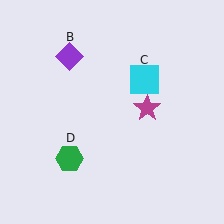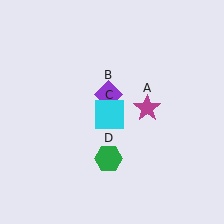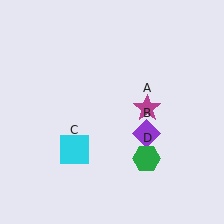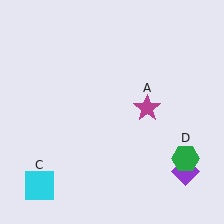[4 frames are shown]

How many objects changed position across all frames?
3 objects changed position: purple diamond (object B), cyan square (object C), green hexagon (object D).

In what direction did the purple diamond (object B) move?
The purple diamond (object B) moved down and to the right.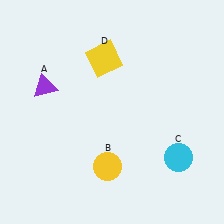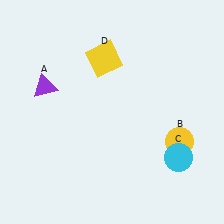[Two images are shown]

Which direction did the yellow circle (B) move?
The yellow circle (B) moved right.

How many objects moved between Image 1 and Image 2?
1 object moved between the two images.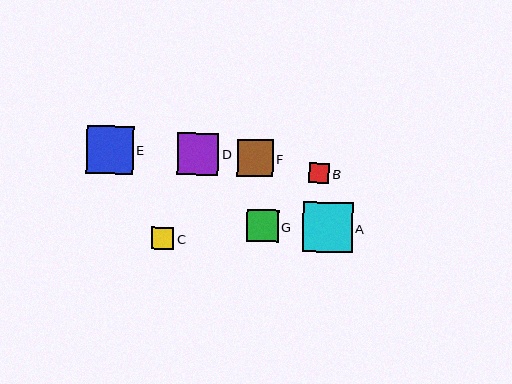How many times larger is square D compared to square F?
Square D is approximately 1.2 times the size of square F.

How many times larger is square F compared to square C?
Square F is approximately 1.6 times the size of square C.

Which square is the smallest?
Square B is the smallest with a size of approximately 21 pixels.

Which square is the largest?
Square A is the largest with a size of approximately 50 pixels.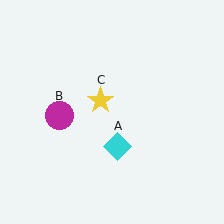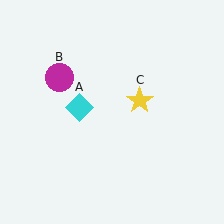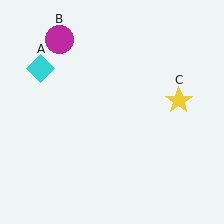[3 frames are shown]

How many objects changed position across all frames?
3 objects changed position: cyan diamond (object A), magenta circle (object B), yellow star (object C).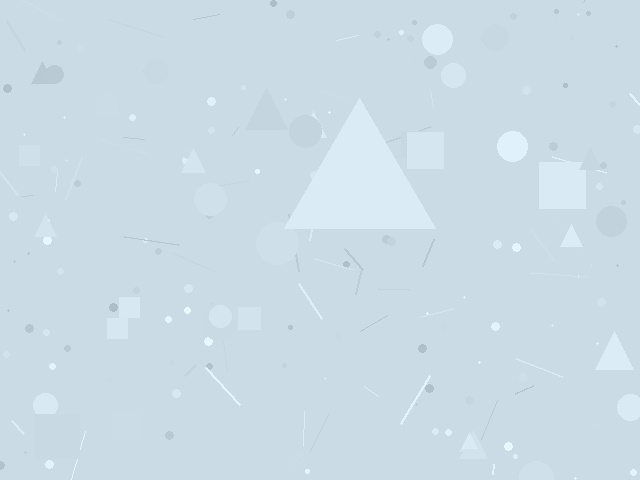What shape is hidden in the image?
A triangle is hidden in the image.